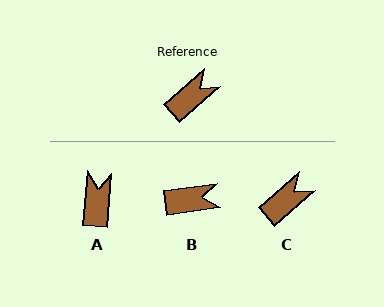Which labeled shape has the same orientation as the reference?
C.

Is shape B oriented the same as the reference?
No, it is off by about 33 degrees.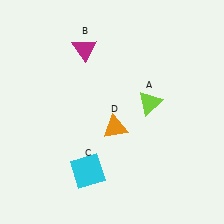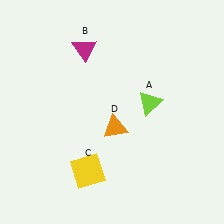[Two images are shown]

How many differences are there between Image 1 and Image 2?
There is 1 difference between the two images.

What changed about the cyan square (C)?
In Image 1, C is cyan. In Image 2, it changed to yellow.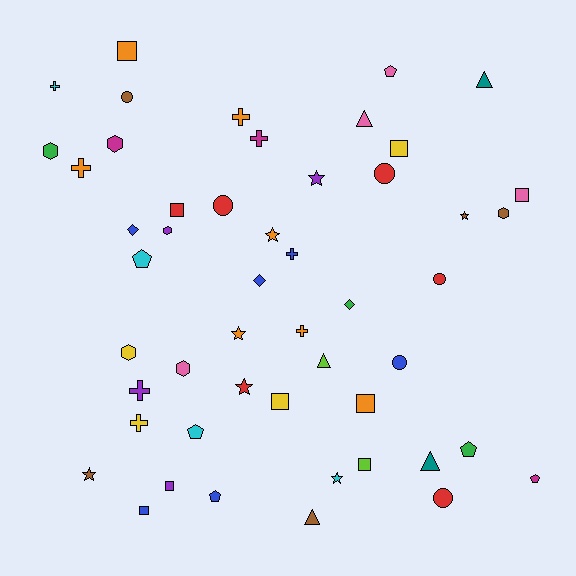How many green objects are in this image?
There are 3 green objects.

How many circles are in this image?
There are 6 circles.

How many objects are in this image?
There are 50 objects.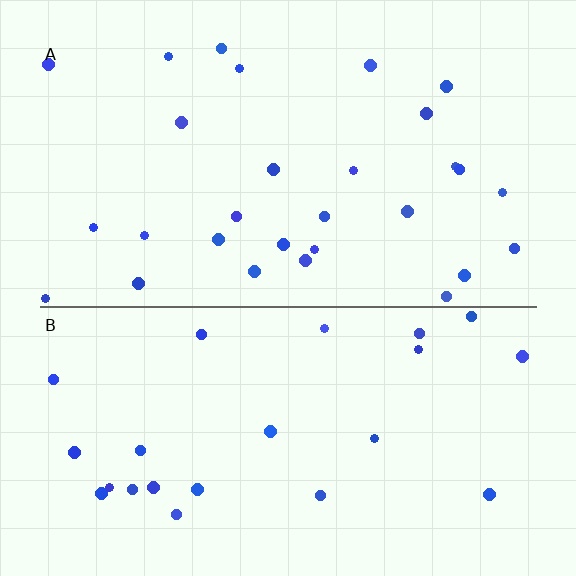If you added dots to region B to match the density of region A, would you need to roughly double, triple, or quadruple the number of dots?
Approximately double.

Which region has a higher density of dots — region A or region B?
A (the top).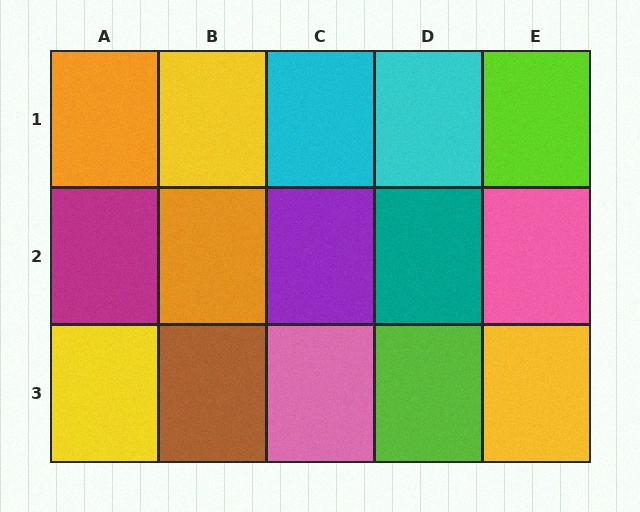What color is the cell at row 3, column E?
Yellow.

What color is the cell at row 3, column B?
Brown.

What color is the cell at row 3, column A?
Yellow.